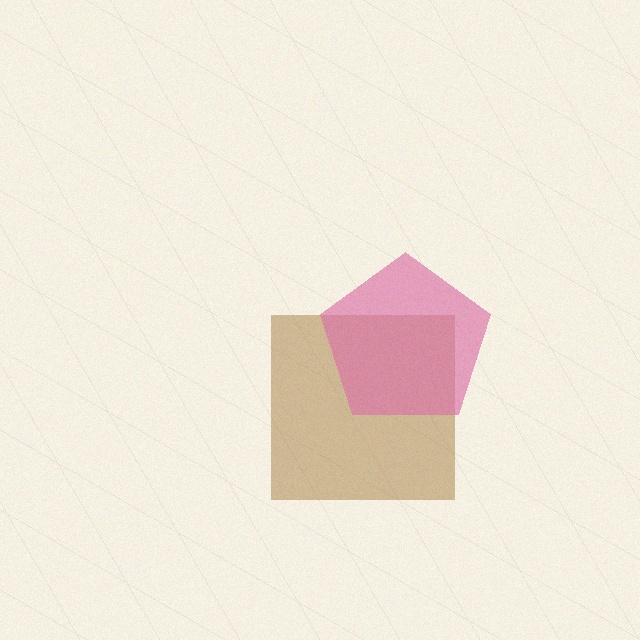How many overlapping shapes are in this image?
There are 2 overlapping shapes in the image.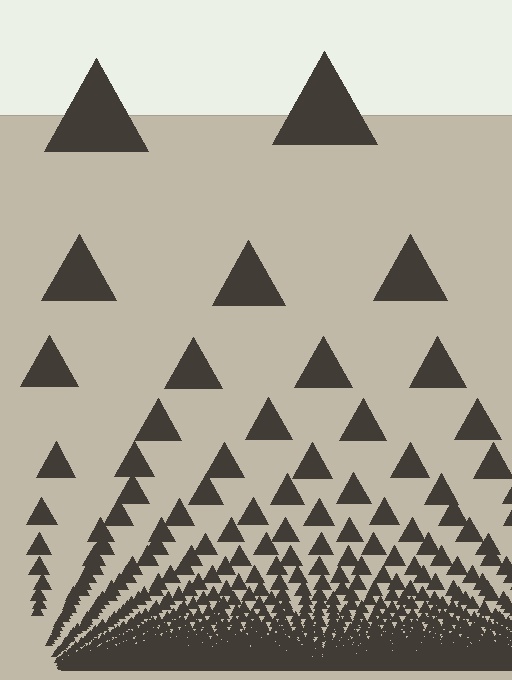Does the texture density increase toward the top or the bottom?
Density increases toward the bottom.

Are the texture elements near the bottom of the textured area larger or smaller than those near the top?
Smaller. The gradient is inverted — elements near the bottom are smaller and denser.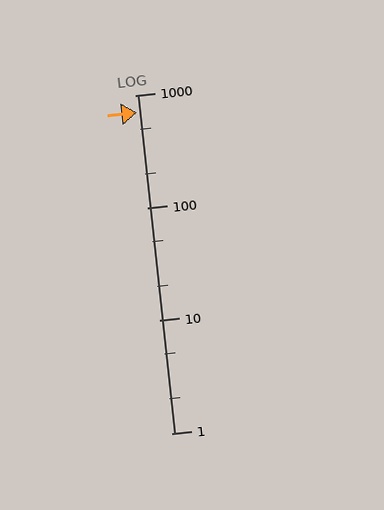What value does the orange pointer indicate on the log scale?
The pointer indicates approximately 700.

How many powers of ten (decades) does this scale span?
The scale spans 3 decades, from 1 to 1000.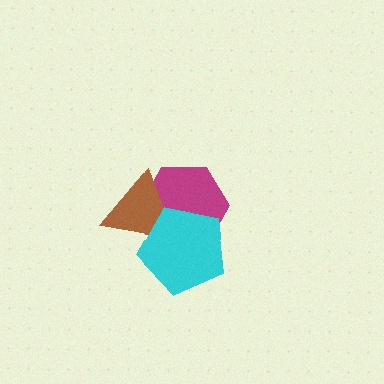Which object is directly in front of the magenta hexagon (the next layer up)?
The brown triangle is directly in front of the magenta hexagon.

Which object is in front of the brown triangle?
The cyan pentagon is in front of the brown triangle.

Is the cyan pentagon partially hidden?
No, no other shape covers it.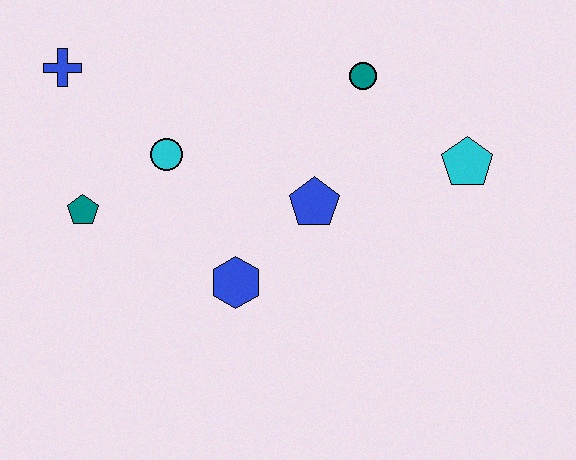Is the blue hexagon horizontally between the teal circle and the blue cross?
Yes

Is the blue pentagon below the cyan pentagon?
Yes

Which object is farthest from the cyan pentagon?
The blue cross is farthest from the cyan pentagon.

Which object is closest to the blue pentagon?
The blue hexagon is closest to the blue pentagon.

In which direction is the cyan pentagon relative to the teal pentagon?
The cyan pentagon is to the right of the teal pentagon.